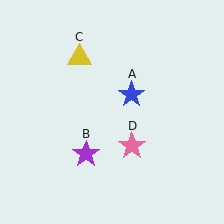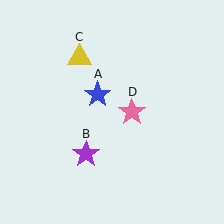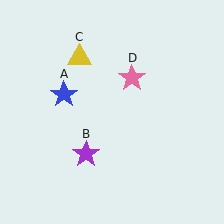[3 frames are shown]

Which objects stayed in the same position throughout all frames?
Purple star (object B) and yellow triangle (object C) remained stationary.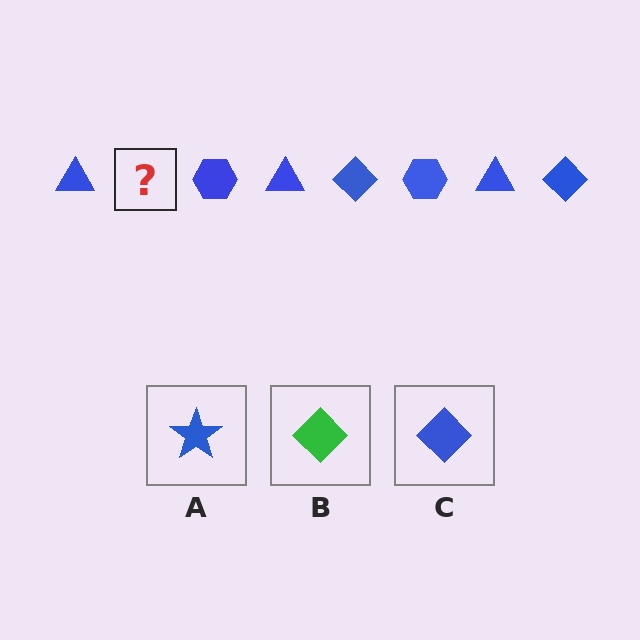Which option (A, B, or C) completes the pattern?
C.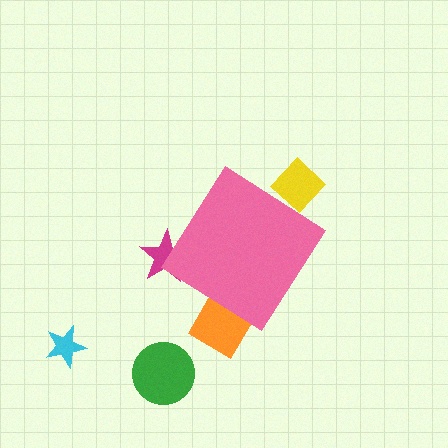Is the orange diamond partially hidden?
Yes, the orange diamond is partially hidden behind the pink diamond.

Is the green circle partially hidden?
No, the green circle is fully visible.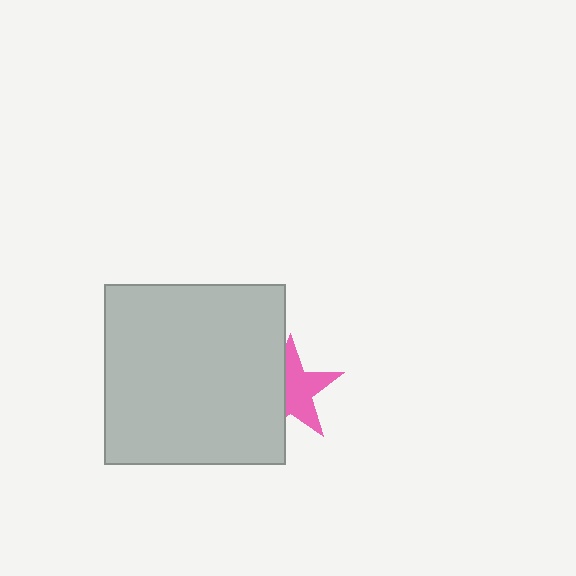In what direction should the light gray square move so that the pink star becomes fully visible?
The light gray square should move left. That is the shortest direction to clear the overlap and leave the pink star fully visible.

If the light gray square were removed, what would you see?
You would see the complete pink star.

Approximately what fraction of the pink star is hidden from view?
Roughly 41% of the pink star is hidden behind the light gray square.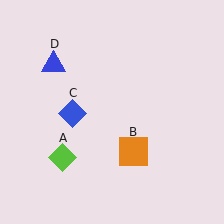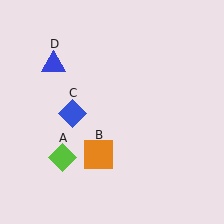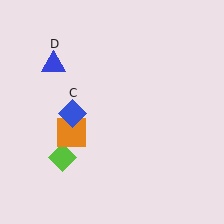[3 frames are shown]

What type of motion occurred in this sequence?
The orange square (object B) rotated clockwise around the center of the scene.